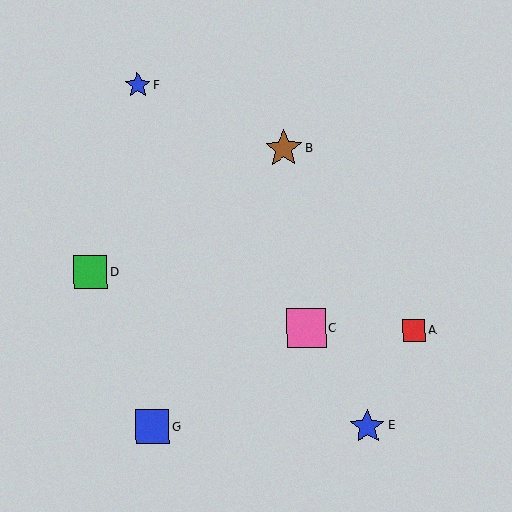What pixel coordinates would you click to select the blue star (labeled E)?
Click at (368, 426) to select the blue star E.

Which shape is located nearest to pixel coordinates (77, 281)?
The green square (labeled D) at (90, 272) is nearest to that location.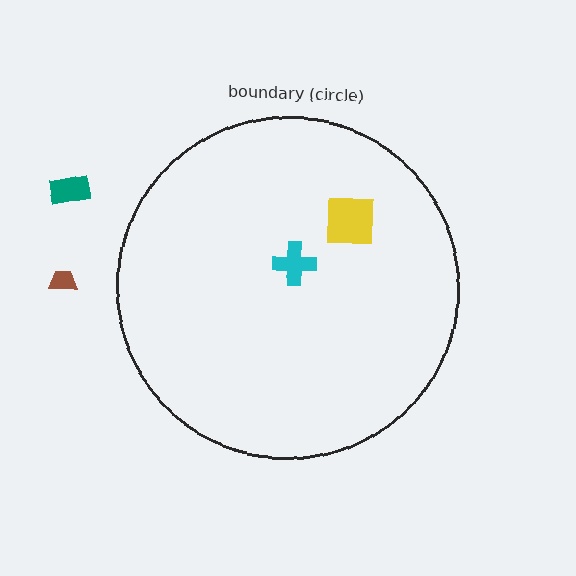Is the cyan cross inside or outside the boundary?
Inside.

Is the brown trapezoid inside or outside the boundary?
Outside.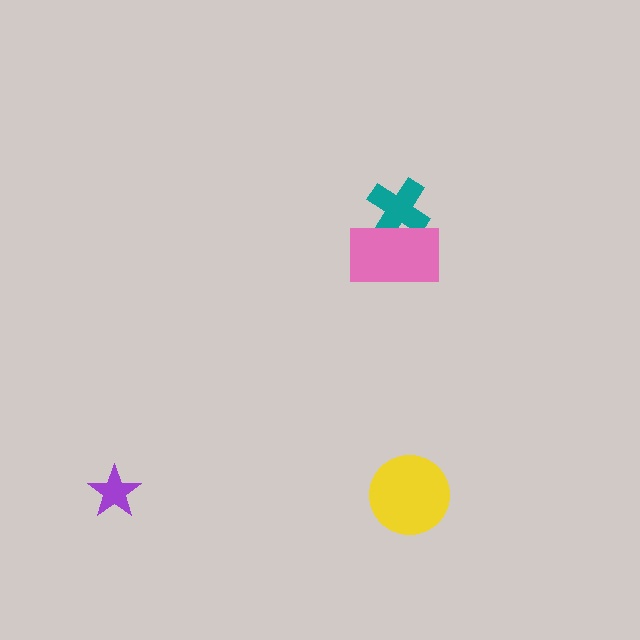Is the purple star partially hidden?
No, no other shape covers it.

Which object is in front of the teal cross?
The pink rectangle is in front of the teal cross.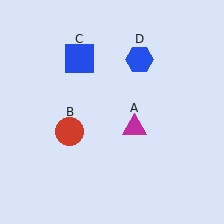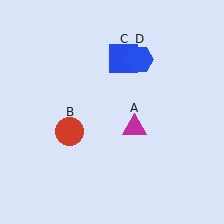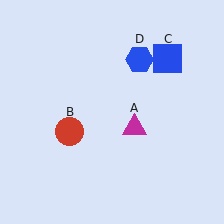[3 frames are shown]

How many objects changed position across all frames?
1 object changed position: blue square (object C).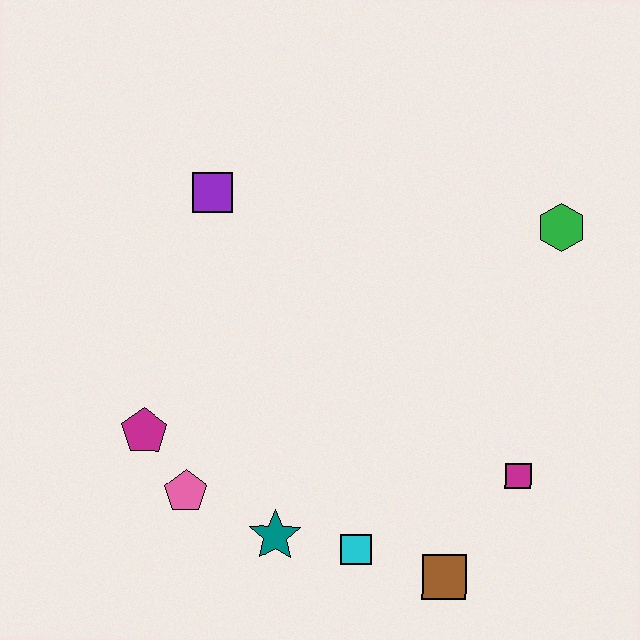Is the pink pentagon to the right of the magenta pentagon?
Yes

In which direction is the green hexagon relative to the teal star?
The green hexagon is above the teal star.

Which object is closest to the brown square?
The cyan square is closest to the brown square.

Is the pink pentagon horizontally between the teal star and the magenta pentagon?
Yes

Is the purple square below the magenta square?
No